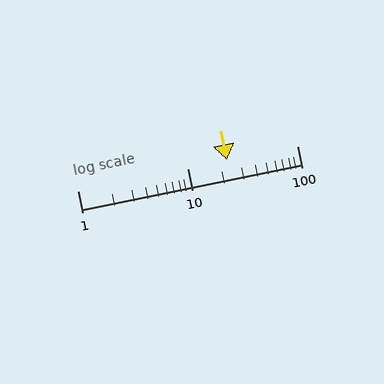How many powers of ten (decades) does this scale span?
The scale spans 2 decades, from 1 to 100.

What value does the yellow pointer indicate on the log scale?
The pointer indicates approximately 23.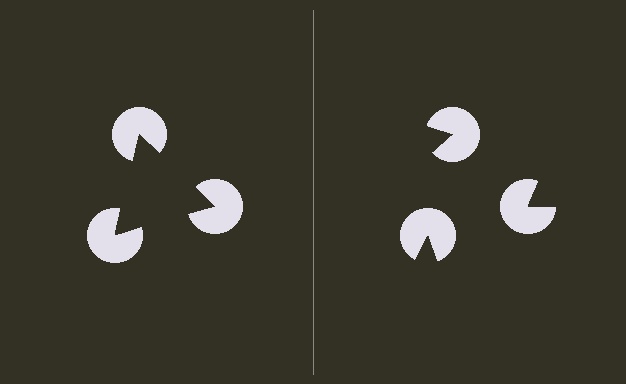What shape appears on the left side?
An illusory triangle.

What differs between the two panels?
The pac-man discs are positioned identically on both sides; only the wedge orientations differ. On the left they align to a triangle; on the right they are misaligned.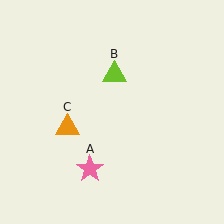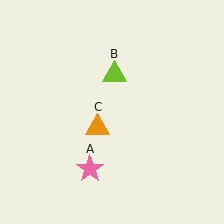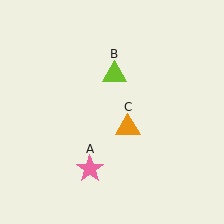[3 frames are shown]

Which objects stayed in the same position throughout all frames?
Pink star (object A) and lime triangle (object B) remained stationary.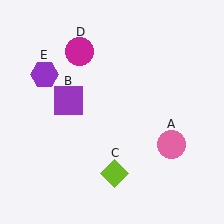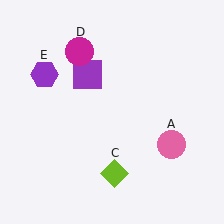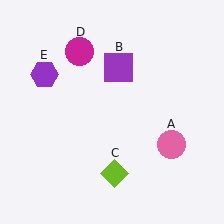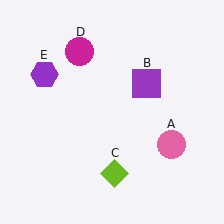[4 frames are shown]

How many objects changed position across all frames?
1 object changed position: purple square (object B).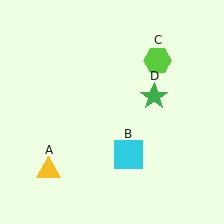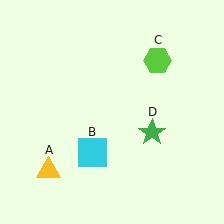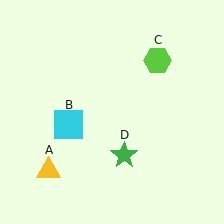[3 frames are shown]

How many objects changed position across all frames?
2 objects changed position: cyan square (object B), green star (object D).